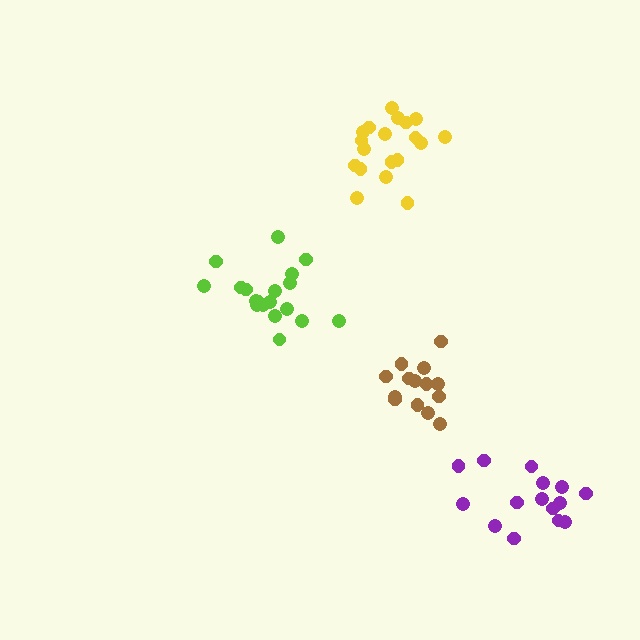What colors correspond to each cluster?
The clusters are colored: brown, yellow, purple, lime.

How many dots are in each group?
Group 1: 14 dots, Group 2: 19 dots, Group 3: 15 dots, Group 4: 19 dots (67 total).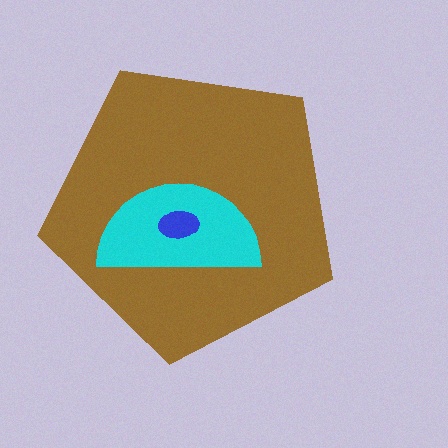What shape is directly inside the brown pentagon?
The cyan semicircle.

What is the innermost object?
The blue ellipse.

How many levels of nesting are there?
3.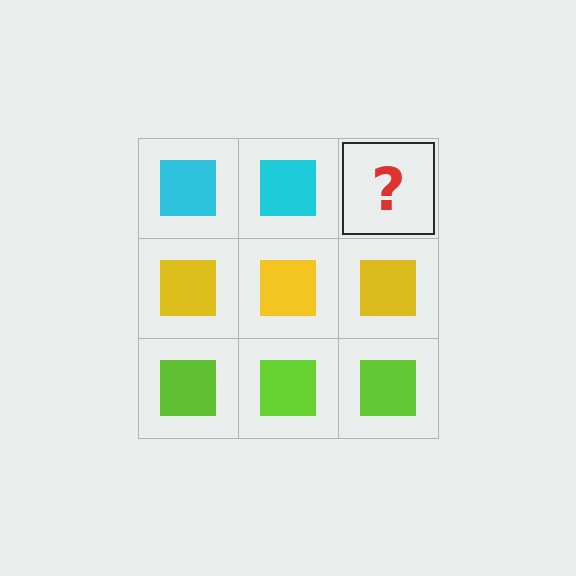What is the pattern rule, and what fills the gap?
The rule is that each row has a consistent color. The gap should be filled with a cyan square.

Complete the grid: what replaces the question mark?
The question mark should be replaced with a cyan square.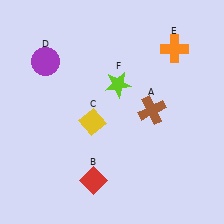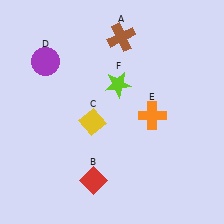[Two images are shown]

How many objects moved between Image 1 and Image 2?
2 objects moved between the two images.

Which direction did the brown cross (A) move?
The brown cross (A) moved up.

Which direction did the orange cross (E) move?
The orange cross (E) moved down.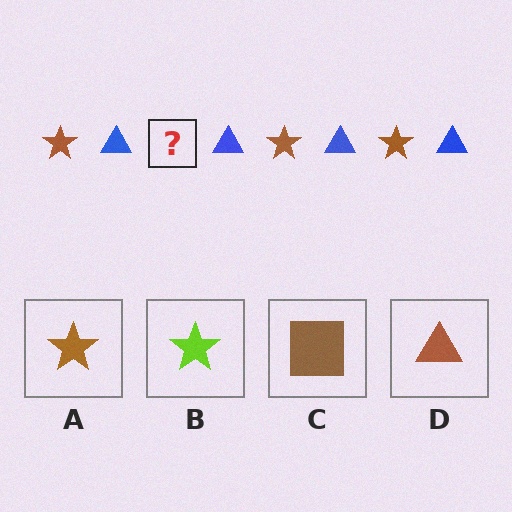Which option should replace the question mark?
Option A.